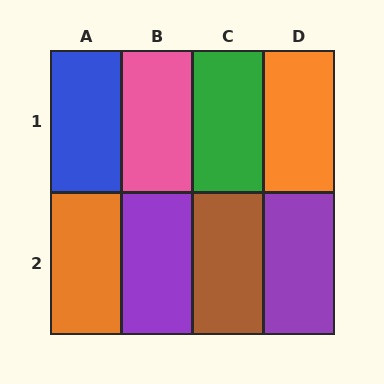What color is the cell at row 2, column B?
Purple.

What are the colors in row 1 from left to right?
Blue, pink, green, orange.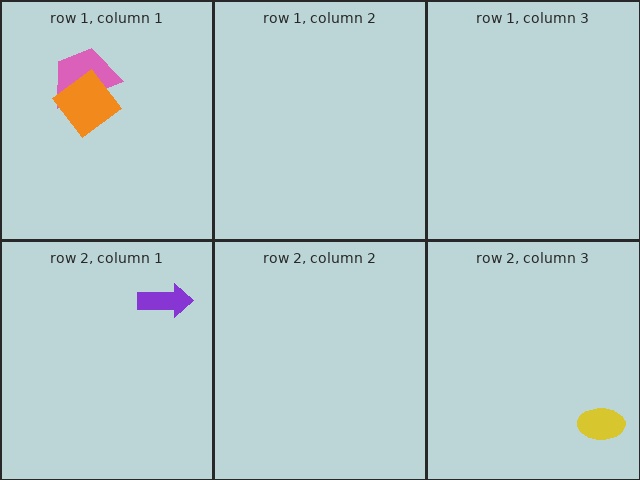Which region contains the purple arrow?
The row 2, column 1 region.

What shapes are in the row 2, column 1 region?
The purple arrow.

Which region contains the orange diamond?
The row 1, column 1 region.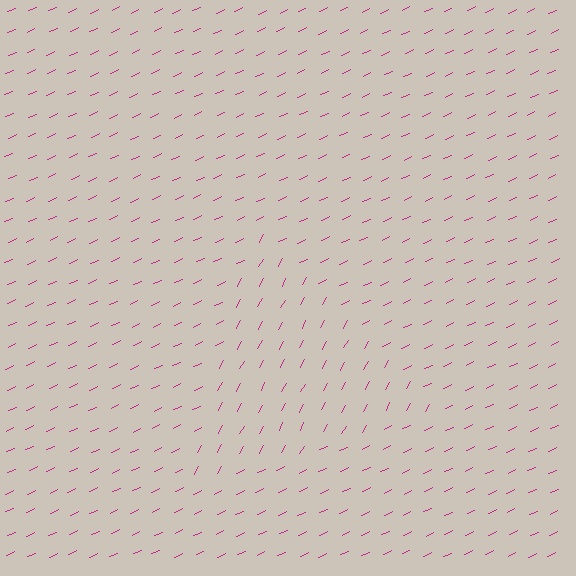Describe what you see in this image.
The image is filled with small magenta line segments. A triangle region in the image has lines oriented differently from the surrounding lines, creating a visible texture boundary.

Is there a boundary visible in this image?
Yes, there is a texture boundary formed by a change in line orientation.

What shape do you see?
I see a triangle.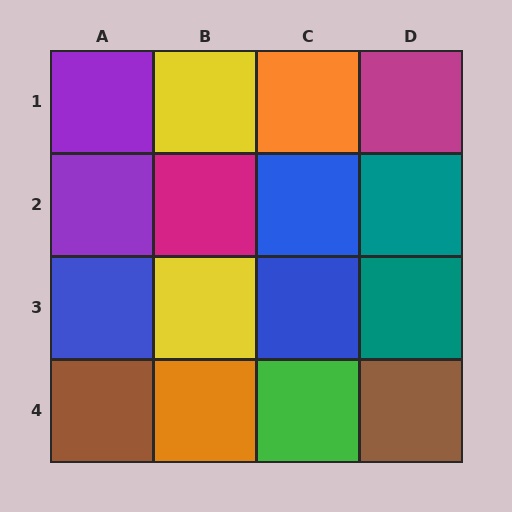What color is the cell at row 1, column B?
Yellow.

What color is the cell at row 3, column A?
Blue.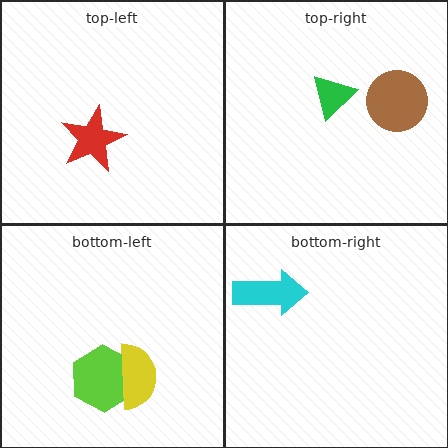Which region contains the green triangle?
The top-right region.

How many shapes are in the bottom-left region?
2.